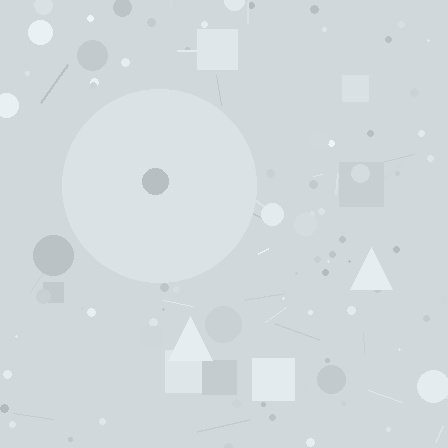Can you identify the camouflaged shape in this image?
The camouflaged shape is a circle.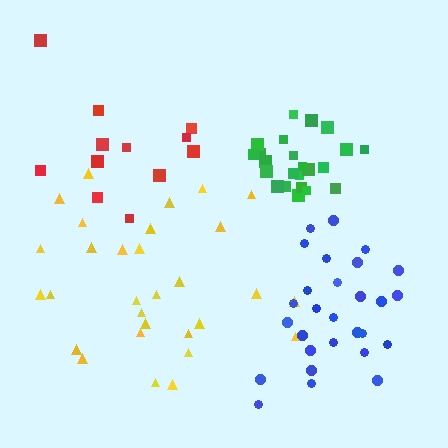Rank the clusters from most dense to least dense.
green, blue, yellow, red.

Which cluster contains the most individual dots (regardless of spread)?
Yellow (30).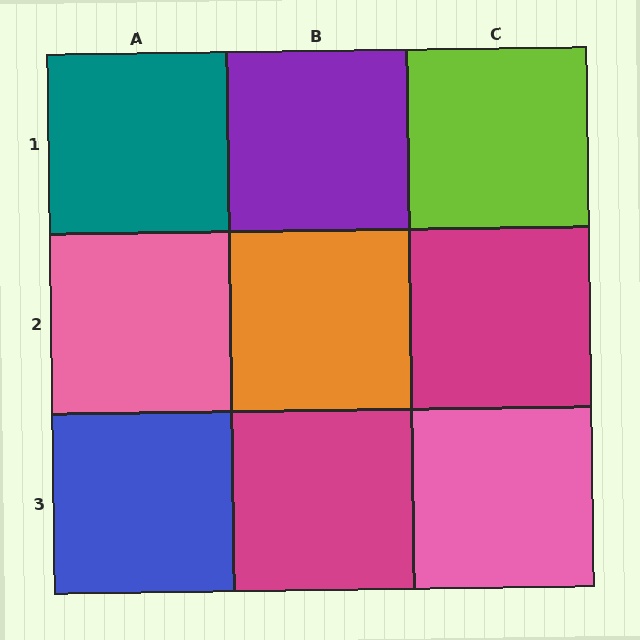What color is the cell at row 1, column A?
Teal.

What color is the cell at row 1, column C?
Lime.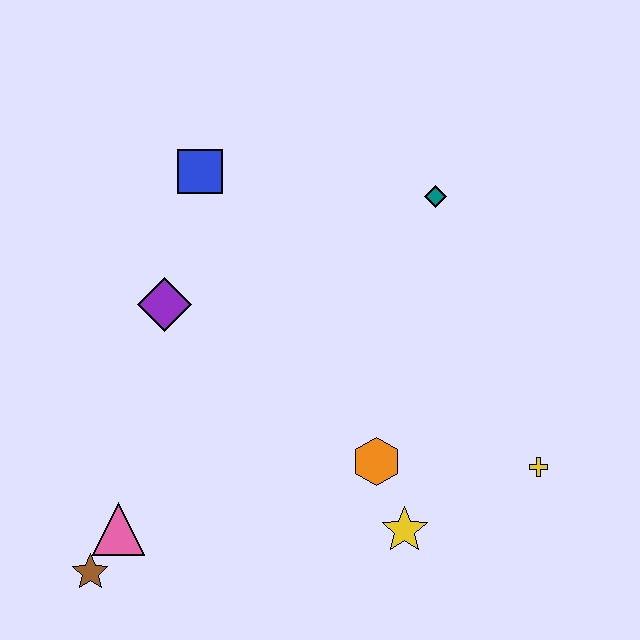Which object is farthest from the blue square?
The yellow cross is farthest from the blue square.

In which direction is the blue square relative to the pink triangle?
The blue square is above the pink triangle.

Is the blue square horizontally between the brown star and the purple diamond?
No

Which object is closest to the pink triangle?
The brown star is closest to the pink triangle.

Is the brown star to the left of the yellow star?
Yes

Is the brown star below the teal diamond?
Yes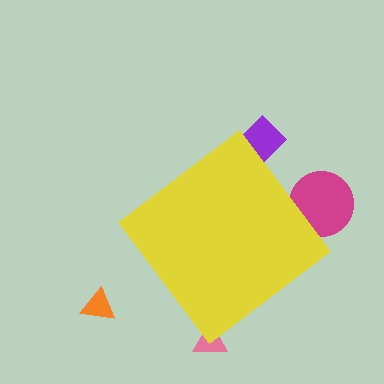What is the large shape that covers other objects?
A yellow diamond.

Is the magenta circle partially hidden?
Yes, the magenta circle is partially hidden behind the yellow diamond.